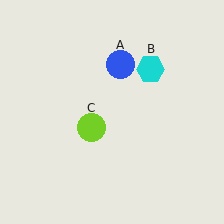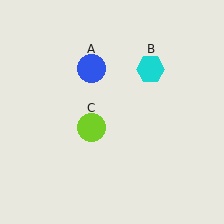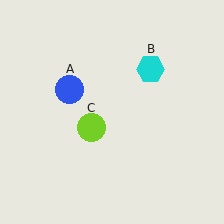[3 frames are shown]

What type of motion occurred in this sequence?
The blue circle (object A) rotated counterclockwise around the center of the scene.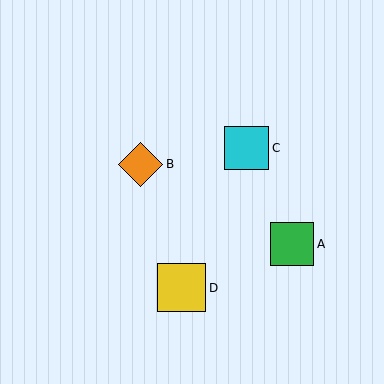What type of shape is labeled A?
Shape A is a green square.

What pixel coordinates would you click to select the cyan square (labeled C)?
Click at (247, 148) to select the cyan square C.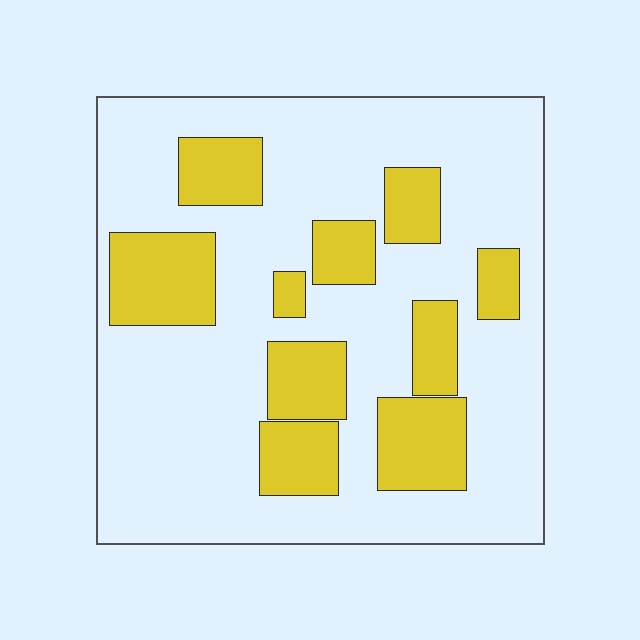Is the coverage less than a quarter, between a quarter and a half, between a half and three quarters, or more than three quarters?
Between a quarter and a half.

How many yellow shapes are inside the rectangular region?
10.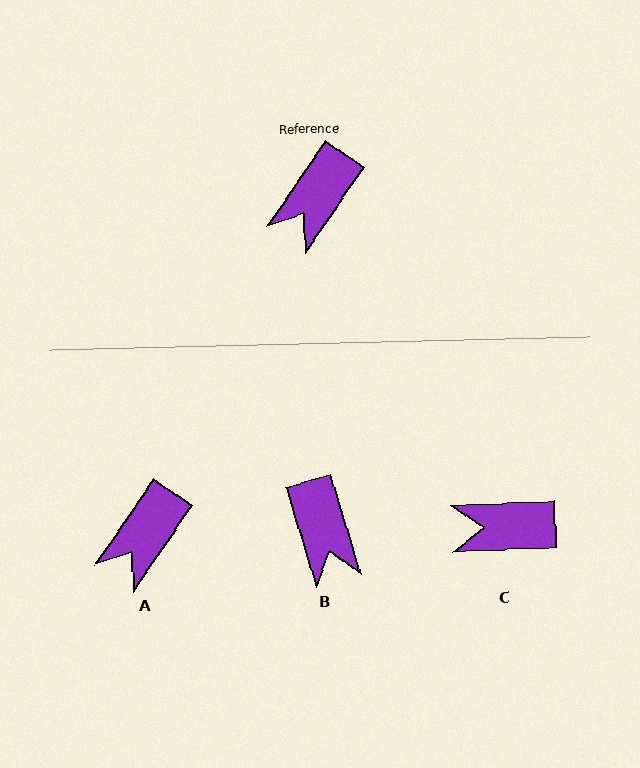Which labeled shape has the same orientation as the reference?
A.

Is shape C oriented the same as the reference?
No, it is off by about 53 degrees.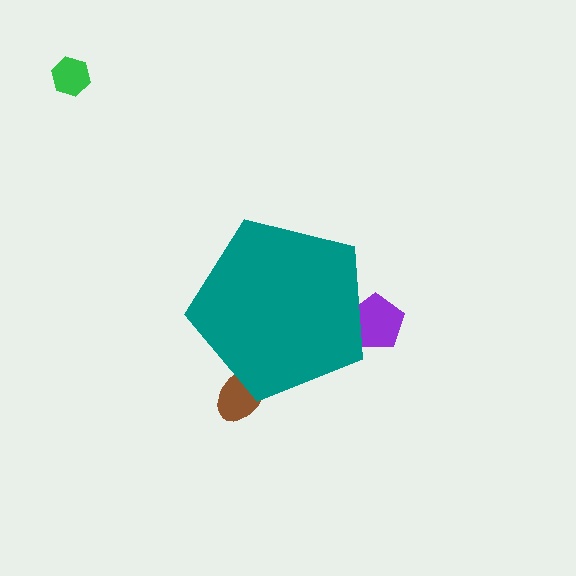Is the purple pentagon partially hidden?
Yes, the purple pentagon is partially hidden behind the teal pentagon.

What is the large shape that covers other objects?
A teal pentagon.